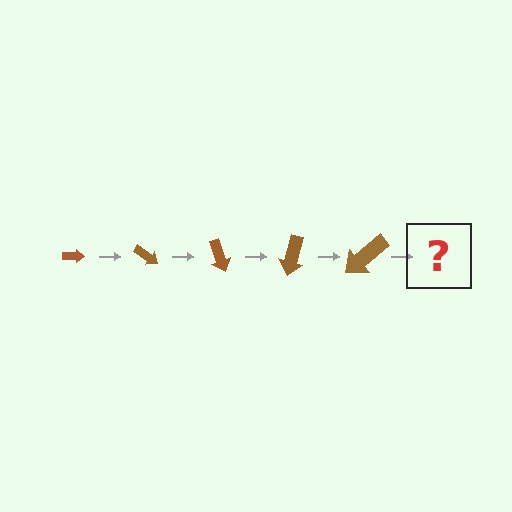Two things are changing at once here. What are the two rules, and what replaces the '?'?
The two rules are that the arrow grows larger each step and it rotates 35 degrees each step. The '?' should be an arrow, larger than the previous one and rotated 175 degrees from the start.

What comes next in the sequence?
The next element should be an arrow, larger than the previous one and rotated 175 degrees from the start.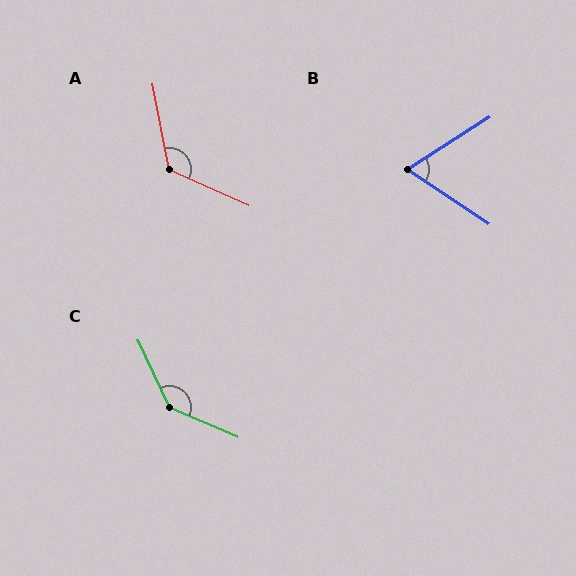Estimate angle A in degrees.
Approximately 125 degrees.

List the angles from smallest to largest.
B (66°), A (125°), C (138°).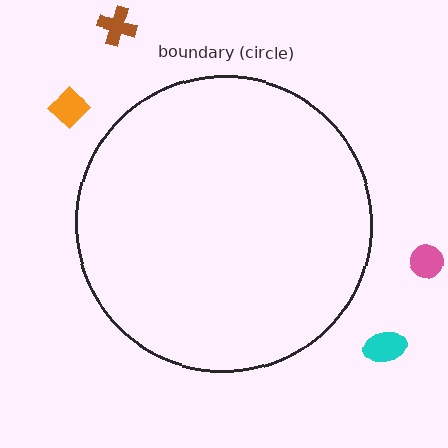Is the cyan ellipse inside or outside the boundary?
Outside.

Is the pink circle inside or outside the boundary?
Outside.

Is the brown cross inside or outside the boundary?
Outside.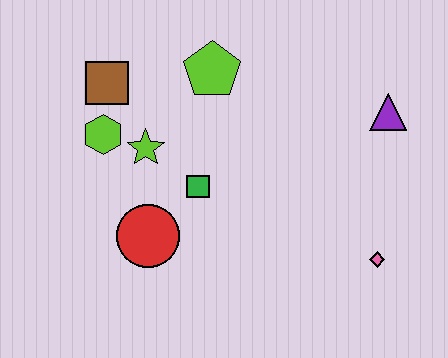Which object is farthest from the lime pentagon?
The pink diamond is farthest from the lime pentagon.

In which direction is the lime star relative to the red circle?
The lime star is above the red circle.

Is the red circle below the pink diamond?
No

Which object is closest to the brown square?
The lime hexagon is closest to the brown square.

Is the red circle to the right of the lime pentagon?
No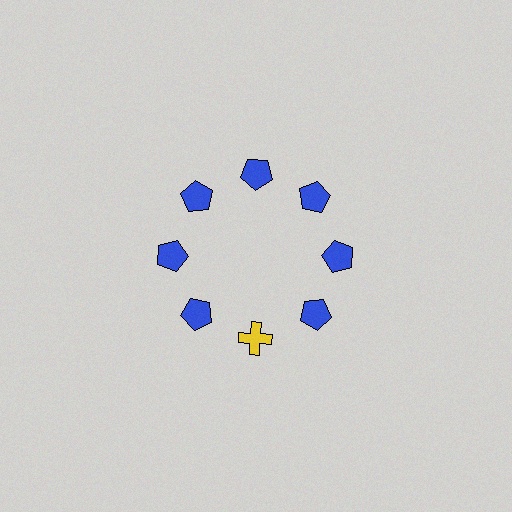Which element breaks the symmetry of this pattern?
The yellow cross at roughly the 6 o'clock position breaks the symmetry. All other shapes are blue pentagons.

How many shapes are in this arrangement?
There are 8 shapes arranged in a ring pattern.